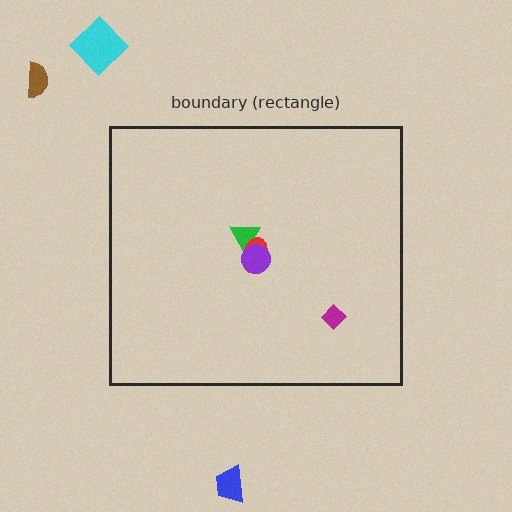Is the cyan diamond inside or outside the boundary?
Outside.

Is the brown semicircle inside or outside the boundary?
Outside.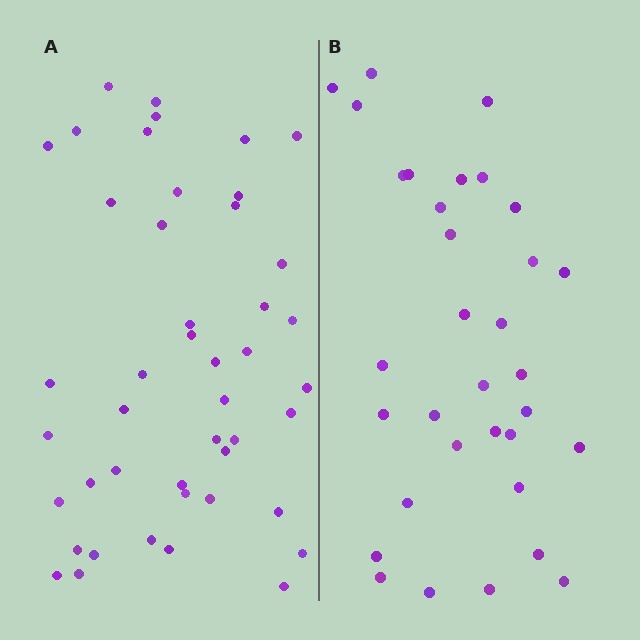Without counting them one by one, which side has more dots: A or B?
Region A (the left region) has more dots.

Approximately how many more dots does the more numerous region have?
Region A has roughly 12 or so more dots than region B.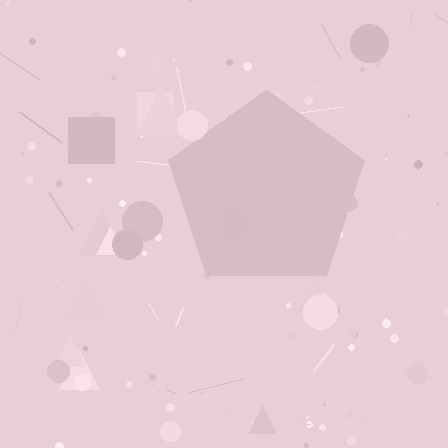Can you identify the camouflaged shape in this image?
The camouflaged shape is a pentagon.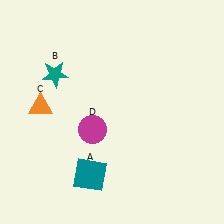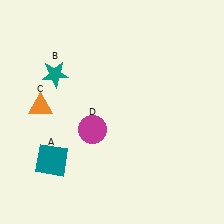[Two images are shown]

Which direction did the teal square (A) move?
The teal square (A) moved left.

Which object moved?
The teal square (A) moved left.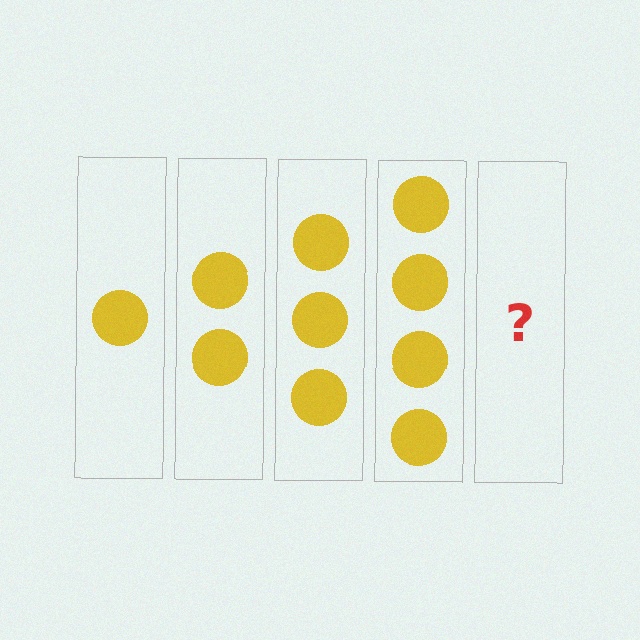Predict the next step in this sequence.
The next step is 5 circles.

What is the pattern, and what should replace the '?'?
The pattern is that each step adds one more circle. The '?' should be 5 circles.